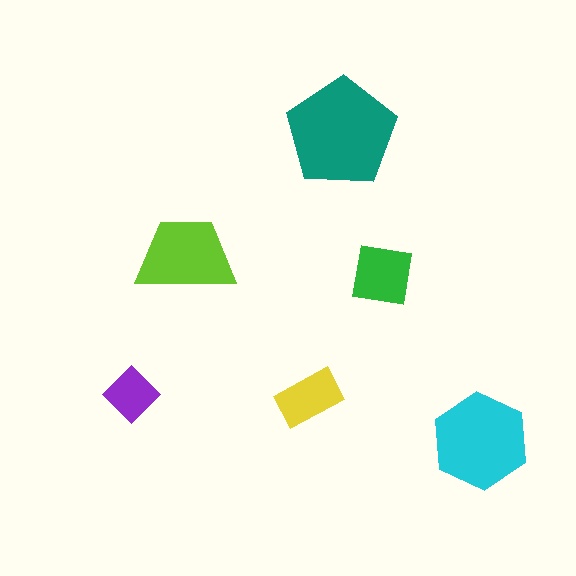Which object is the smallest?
The purple diamond.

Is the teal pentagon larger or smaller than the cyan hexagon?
Larger.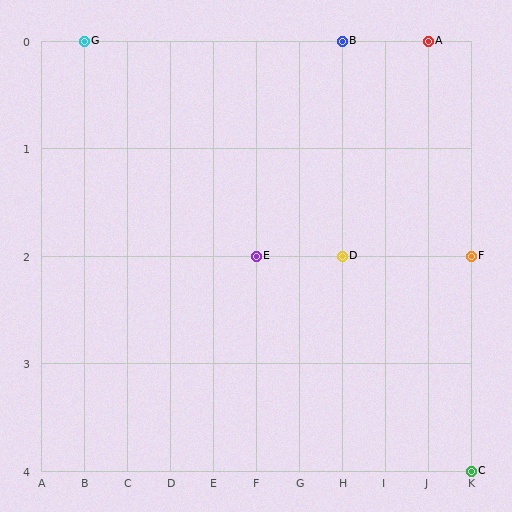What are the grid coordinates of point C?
Point C is at grid coordinates (K, 4).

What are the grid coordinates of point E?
Point E is at grid coordinates (F, 2).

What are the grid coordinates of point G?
Point G is at grid coordinates (B, 0).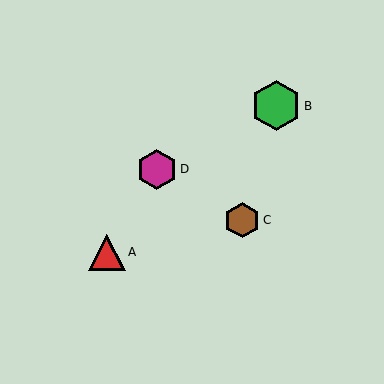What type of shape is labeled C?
Shape C is a brown hexagon.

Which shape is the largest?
The green hexagon (labeled B) is the largest.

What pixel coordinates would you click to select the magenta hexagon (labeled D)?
Click at (157, 169) to select the magenta hexagon D.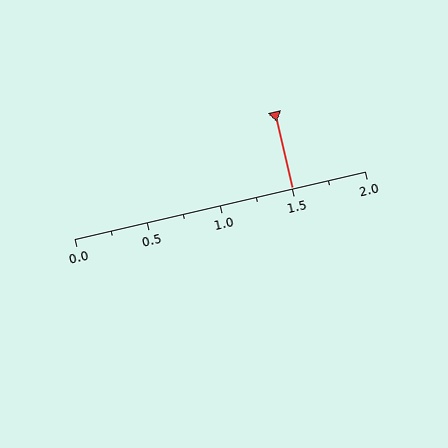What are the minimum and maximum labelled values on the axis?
The axis runs from 0.0 to 2.0.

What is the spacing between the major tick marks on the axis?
The major ticks are spaced 0.5 apart.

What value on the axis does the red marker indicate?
The marker indicates approximately 1.5.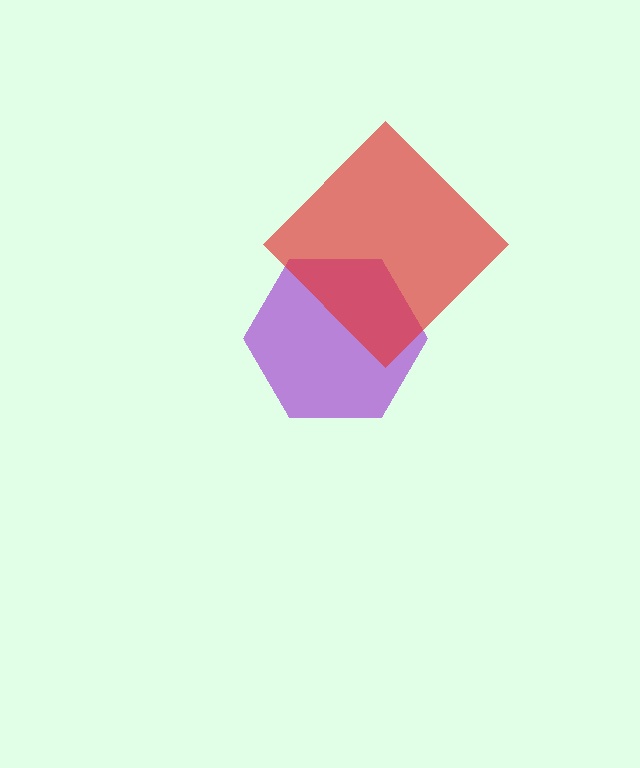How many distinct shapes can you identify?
There are 2 distinct shapes: a purple hexagon, a red diamond.